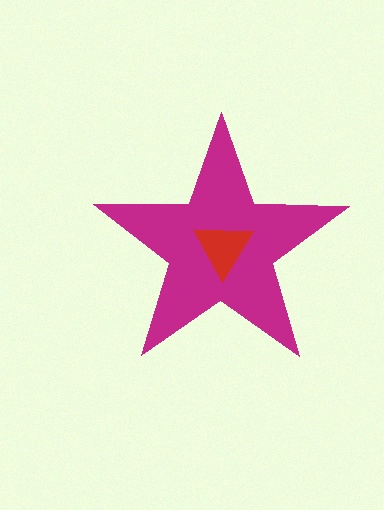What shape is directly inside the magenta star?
The red triangle.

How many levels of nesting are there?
2.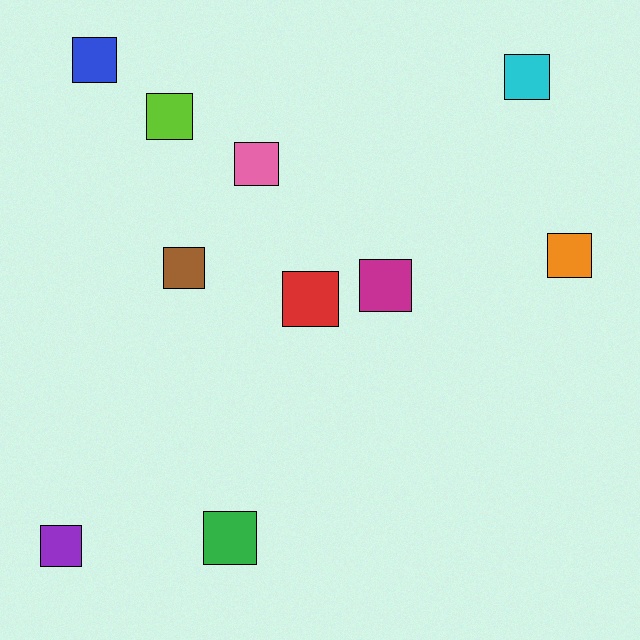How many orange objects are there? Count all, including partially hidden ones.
There is 1 orange object.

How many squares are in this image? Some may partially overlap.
There are 10 squares.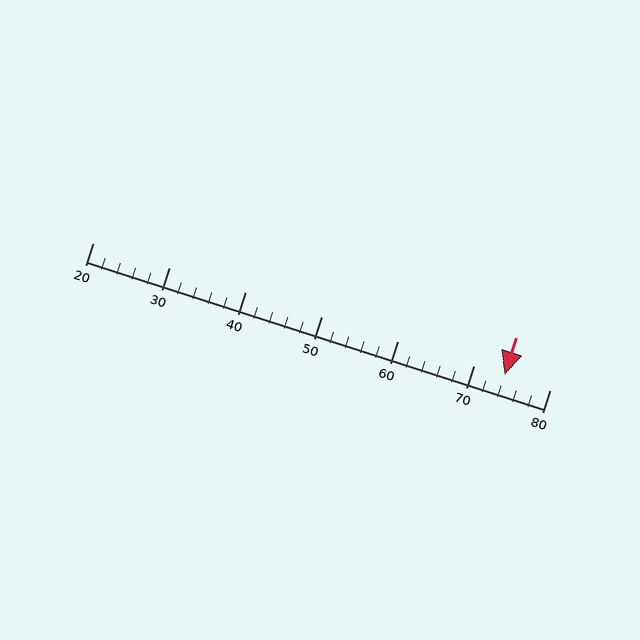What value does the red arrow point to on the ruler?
The red arrow points to approximately 74.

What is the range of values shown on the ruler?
The ruler shows values from 20 to 80.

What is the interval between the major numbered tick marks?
The major tick marks are spaced 10 units apart.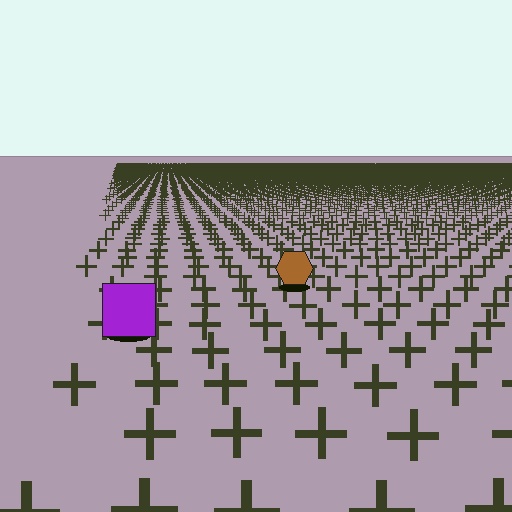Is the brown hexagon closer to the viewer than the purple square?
No. The purple square is closer — you can tell from the texture gradient: the ground texture is coarser near it.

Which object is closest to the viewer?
The purple square is closest. The texture marks near it are larger and more spread out.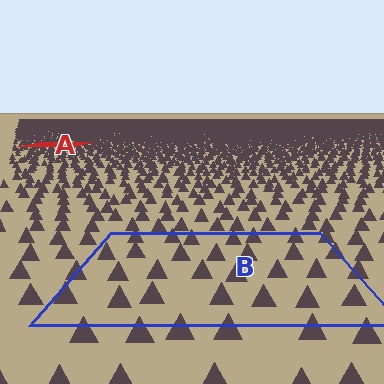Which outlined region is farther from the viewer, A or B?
Region A is farther from the viewer — the texture elements inside it appear smaller and more densely packed.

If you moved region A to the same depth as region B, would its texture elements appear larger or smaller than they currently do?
They would appear larger. At a closer depth, the same texture elements are projected at a bigger on-screen size.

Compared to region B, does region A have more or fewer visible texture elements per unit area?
Region A has more texture elements per unit area — they are packed more densely because it is farther away.